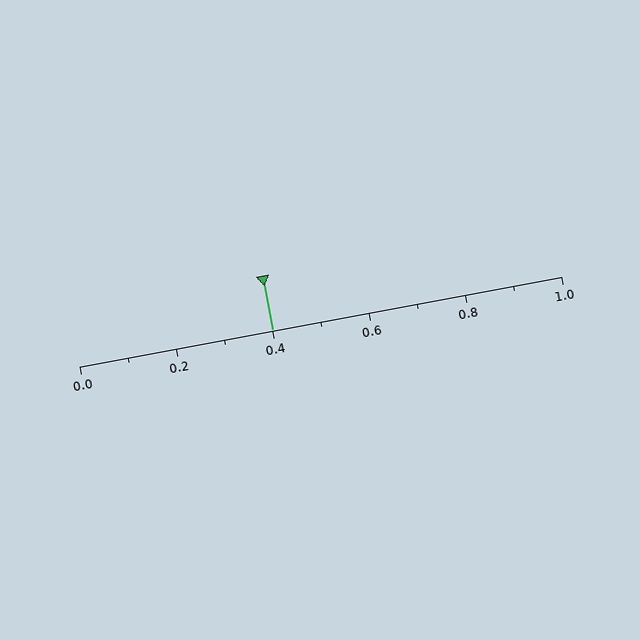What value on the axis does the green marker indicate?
The marker indicates approximately 0.4.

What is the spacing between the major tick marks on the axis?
The major ticks are spaced 0.2 apart.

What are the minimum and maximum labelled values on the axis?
The axis runs from 0.0 to 1.0.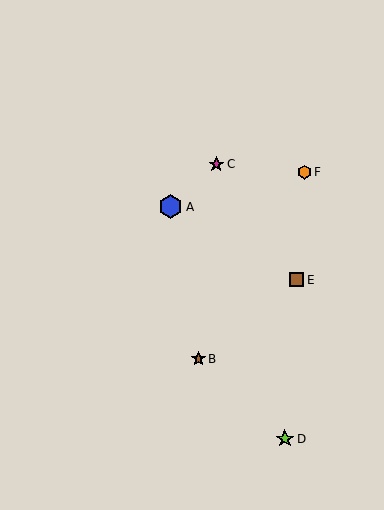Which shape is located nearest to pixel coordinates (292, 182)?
The orange hexagon (labeled F) at (304, 172) is nearest to that location.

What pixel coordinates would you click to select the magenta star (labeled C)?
Click at (216, 164) to select the magenta star C.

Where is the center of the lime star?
The center of the lime star is at (285, 439).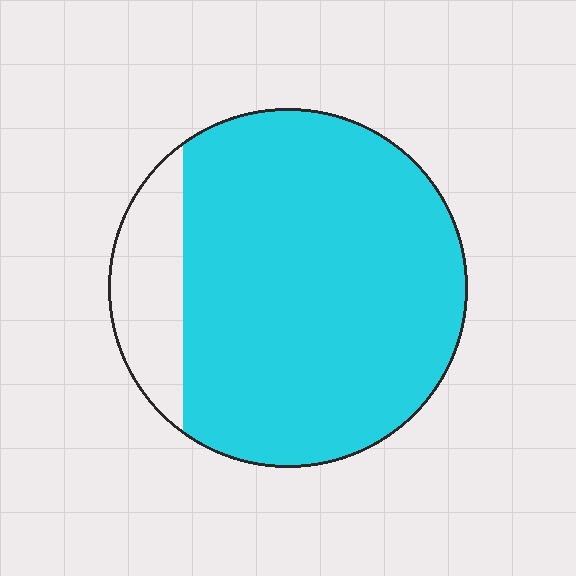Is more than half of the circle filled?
Yes.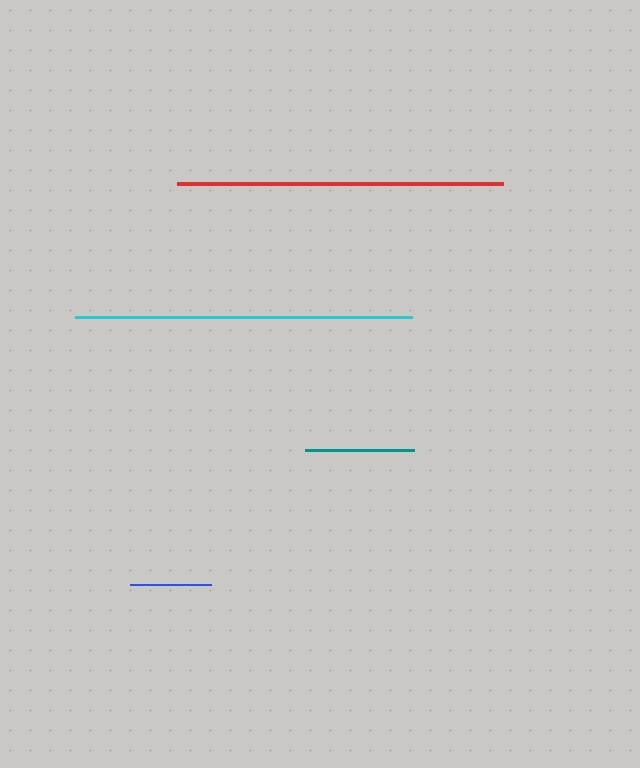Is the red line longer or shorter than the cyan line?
The cyan line is longer than the red line.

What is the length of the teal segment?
The teal segment is approximately 109 pixels long.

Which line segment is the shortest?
The blue line is the shortest at approximately 80 pixels.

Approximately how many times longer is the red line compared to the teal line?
The red line is approximately 3.0 times the length of the teal line.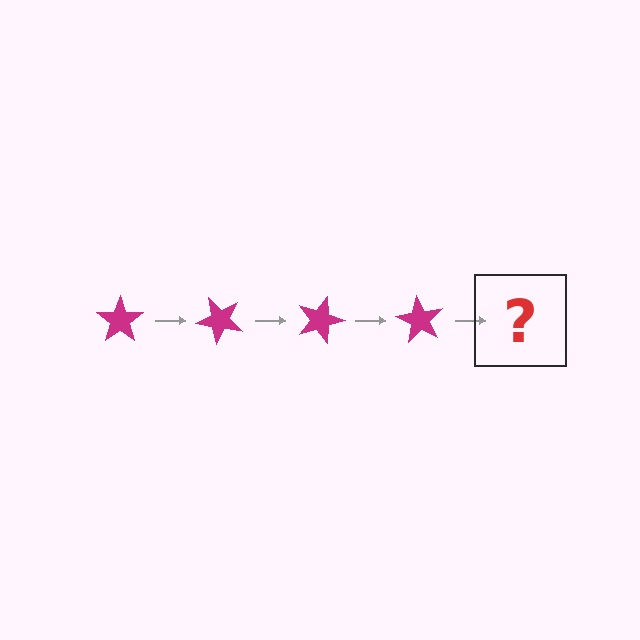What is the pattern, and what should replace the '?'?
The pattern is that the star rotates 45 degrees each step. The '?' should be a magenta star rotated 180 degrees.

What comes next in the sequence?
The next element should be a magenta star rotated 180 degrees.